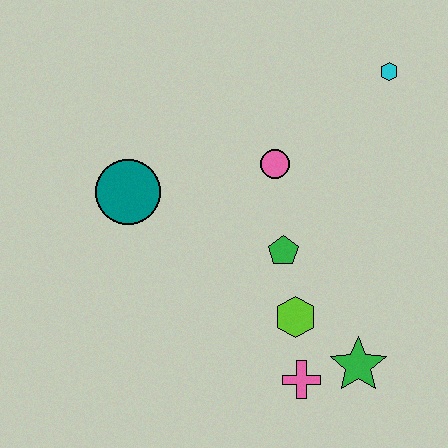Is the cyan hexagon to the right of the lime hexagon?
Yes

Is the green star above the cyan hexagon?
No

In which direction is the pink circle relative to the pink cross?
The pink circle is above the pink cross.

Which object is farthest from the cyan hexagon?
The pink cross is farthest from the cyan hexagon.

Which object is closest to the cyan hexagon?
The pink circle is closest to the cyan hexagon.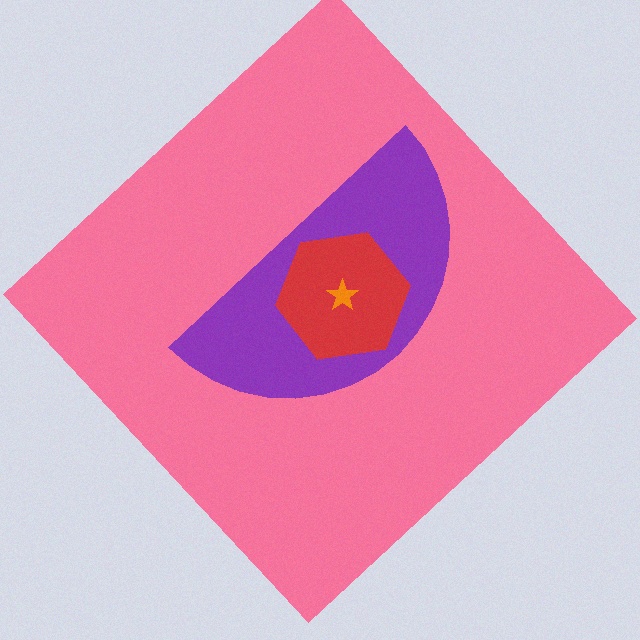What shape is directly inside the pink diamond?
The purple semicircle.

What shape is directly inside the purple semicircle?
The red hexagon.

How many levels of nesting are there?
4.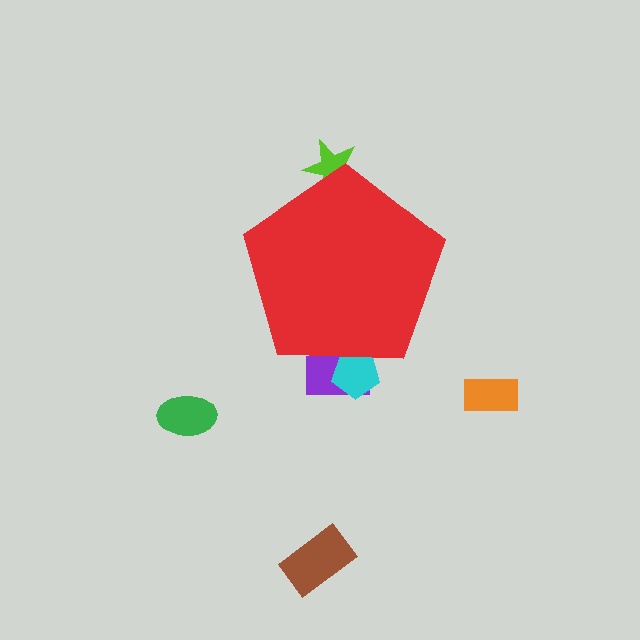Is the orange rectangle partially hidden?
No, the orange rectangle is fully visible.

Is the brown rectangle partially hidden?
No, the brown rectangle is fully visible.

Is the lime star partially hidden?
Yes, the lime star is partially hidden behind the red pentagon.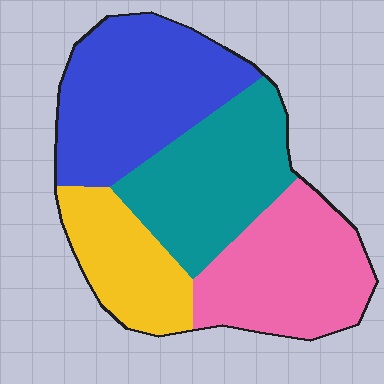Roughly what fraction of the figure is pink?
Pink covers 26% of the figure.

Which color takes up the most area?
Blue, at roughly 30%.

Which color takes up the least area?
Yellow, at roughly 15%.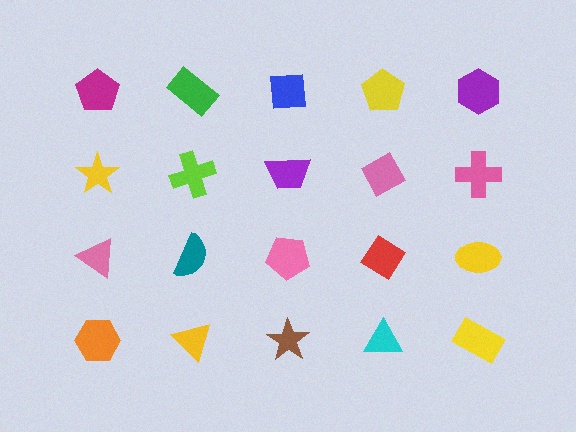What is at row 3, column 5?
A yellow ellipse.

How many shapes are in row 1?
5 shapes.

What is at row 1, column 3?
A blue square.